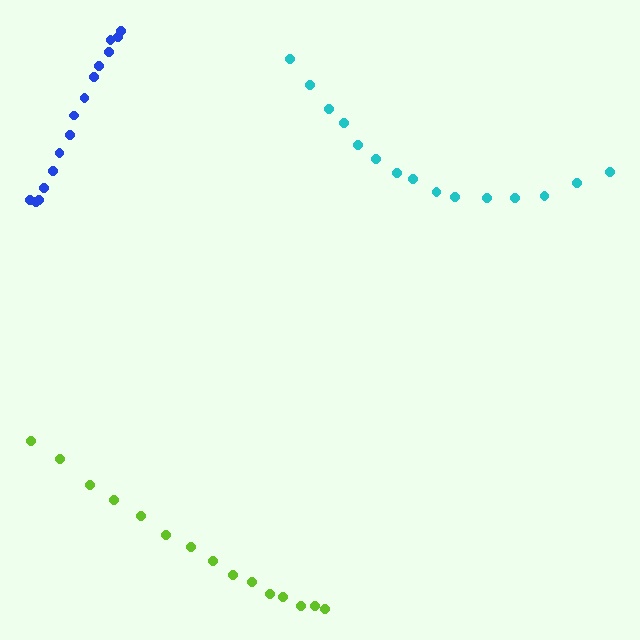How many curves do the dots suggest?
There are 3 distinct paths.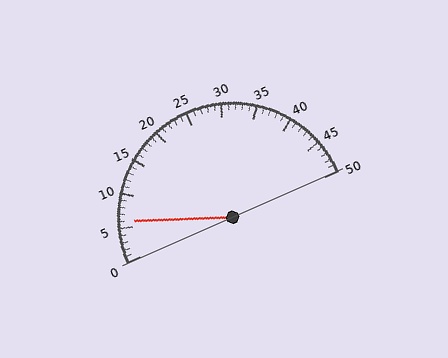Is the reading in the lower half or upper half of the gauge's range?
The reading is in the lower half of the range (0 to 50).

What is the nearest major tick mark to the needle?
The nearest major tick mark is 5.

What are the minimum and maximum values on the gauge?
The gauge ranges from 0 to 50.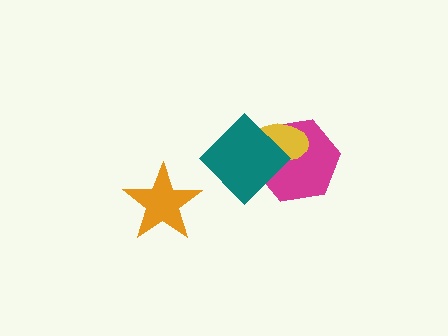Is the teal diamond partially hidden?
No, no other shape covers it.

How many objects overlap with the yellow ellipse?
2 objects overlap with the yellow ellipse.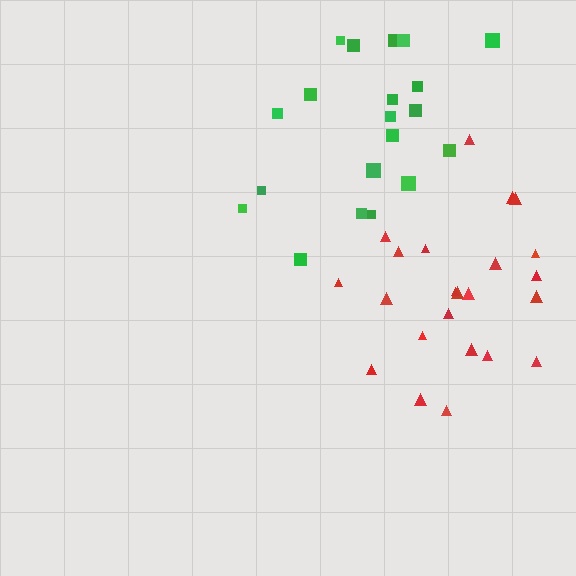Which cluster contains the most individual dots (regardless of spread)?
Red (23).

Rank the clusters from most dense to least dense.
red, green.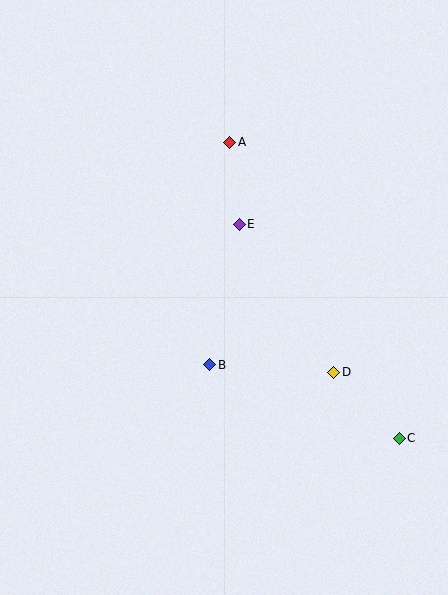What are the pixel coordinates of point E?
Point E is at (239, 224).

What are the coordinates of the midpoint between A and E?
The midpoint between A and E is at (234, 183).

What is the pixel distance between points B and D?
The distance between B and D is 124 pixels.